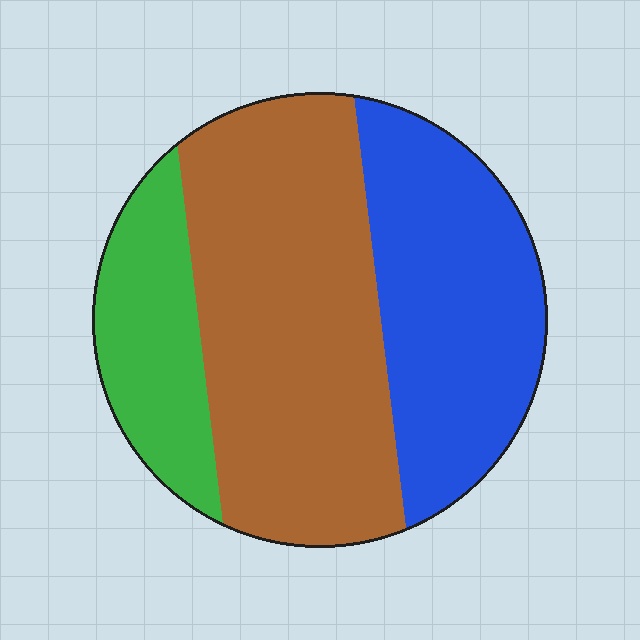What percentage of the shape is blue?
Blue takes up between a sixth and a third of the shape.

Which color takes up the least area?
Green, at roughly 20%.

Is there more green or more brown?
Brown.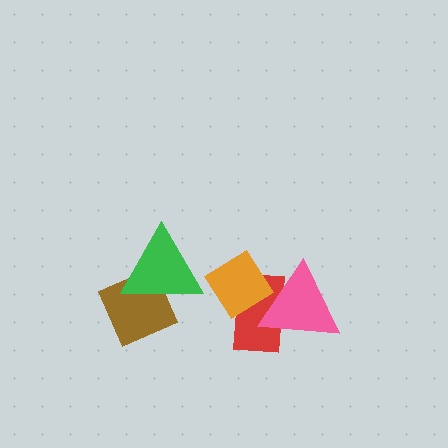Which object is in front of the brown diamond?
The green triangle is in front of the brown diamond.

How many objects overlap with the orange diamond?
2 objects overlap with the orange diamond.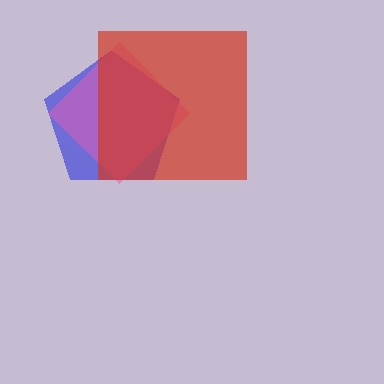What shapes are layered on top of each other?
The layered shapes are: a blue pentagon, a pink diamond, a red square.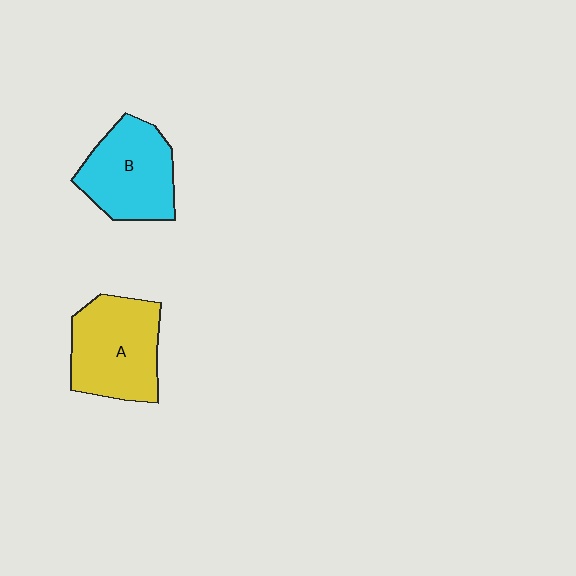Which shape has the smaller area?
Shape B (cyan).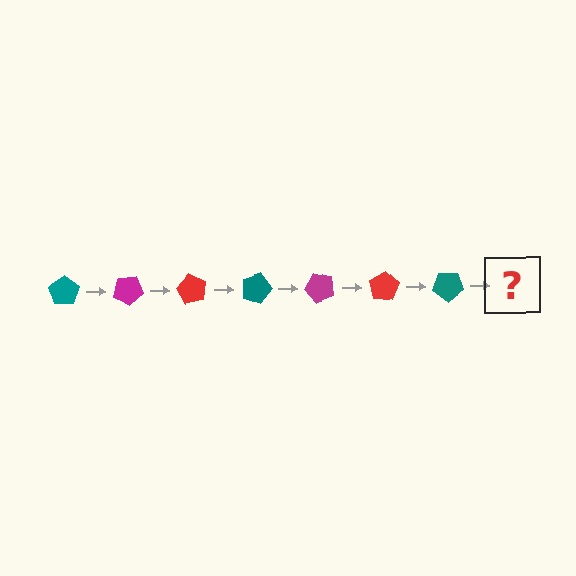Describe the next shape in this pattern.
It should be a magenta pentagon, rotated 210 degrees from the start.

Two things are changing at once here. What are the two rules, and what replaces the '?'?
The two rules are that it rotates 30 degrees each step and the color cycles through teal, magenta, and red. The '?' should be a magenta pentagon, rotated 210 degrees from the start.